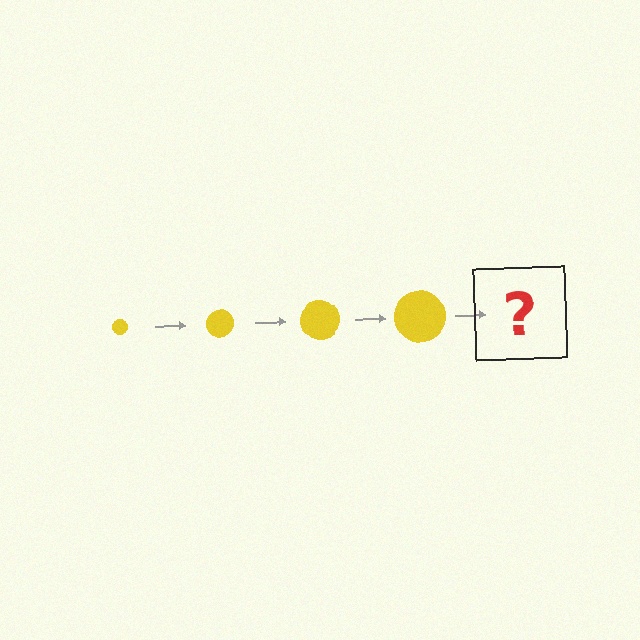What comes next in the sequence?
The next element should be a yellow circle, larger than the previous one.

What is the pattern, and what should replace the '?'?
The pattern is that the circle gets progressively larger each step. The '?' should be a yellow circle, larger than the previous one.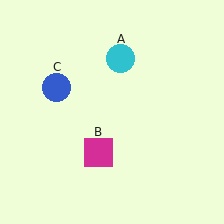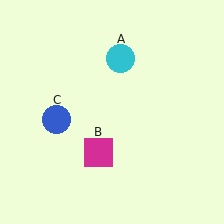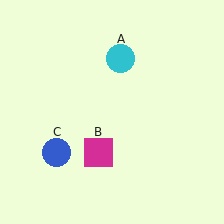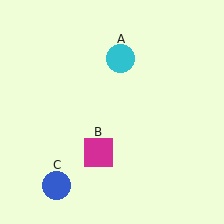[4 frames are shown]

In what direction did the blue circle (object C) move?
The blue circle (object C) moved down.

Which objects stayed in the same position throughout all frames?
Cyan circle (object A) and magenta square (object B) remained stationary.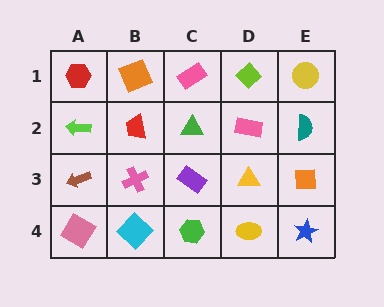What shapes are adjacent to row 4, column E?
An orange square (row 3, column E), a yellow ellipse (row 4, column D).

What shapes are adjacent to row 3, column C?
A green triangle (row 2, column C), a green hexagon (row 4, column C), a pink cross (row 3, column B), a yellow triangle (row 3, column D).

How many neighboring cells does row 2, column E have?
3.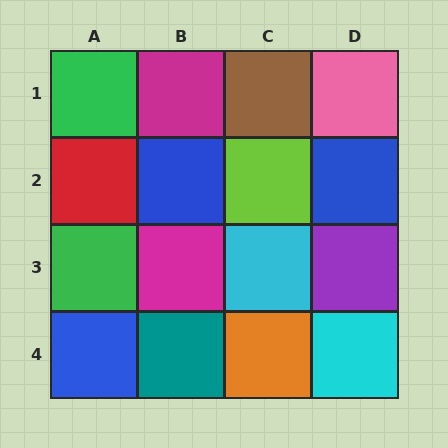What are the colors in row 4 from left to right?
Blue, teal, orange, cyan.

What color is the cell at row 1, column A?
Green.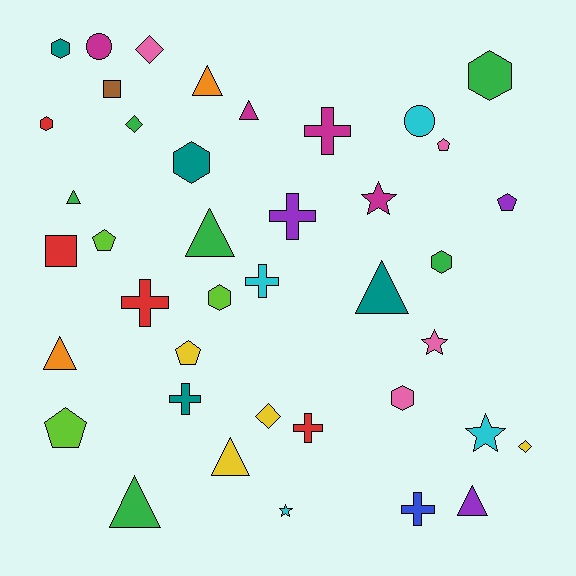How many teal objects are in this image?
There are 4 teal objects.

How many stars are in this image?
There are 4 stars.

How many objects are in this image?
There are 40 objects.